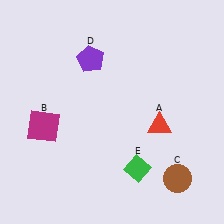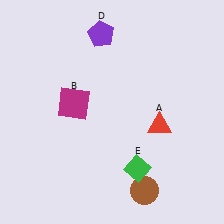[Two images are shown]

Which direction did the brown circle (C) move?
The brown circle (C) moved left.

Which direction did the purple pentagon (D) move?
The purple pentagon (D) moved up.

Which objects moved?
The objects that moved are: the magenta square (B), the brown circle (C), the purple pentagon (D).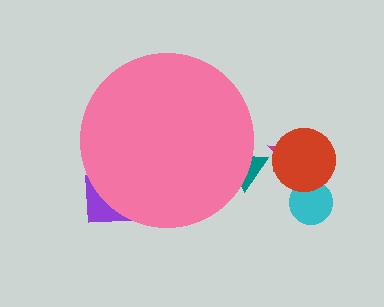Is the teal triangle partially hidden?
Yes, the teal triangle is partially hidden behind the pink circle.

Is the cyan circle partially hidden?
No, the cyan circle is fully visible.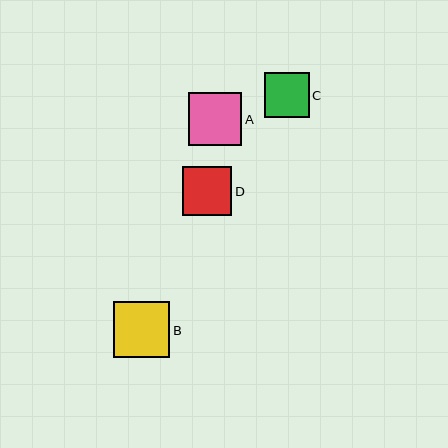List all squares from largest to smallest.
From largest to smallest: B, A, D, C.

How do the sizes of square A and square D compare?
Square A and square D are approximately the same size.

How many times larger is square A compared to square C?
Square A is approximately 1.2 times the size of square C.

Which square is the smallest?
Square C is the smallest with a size of approximately 45 pixels.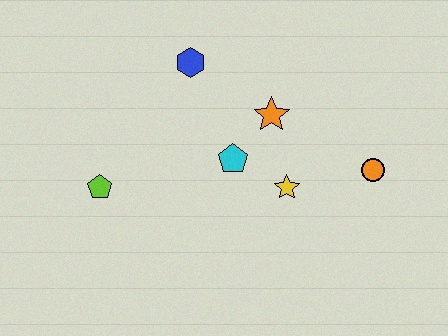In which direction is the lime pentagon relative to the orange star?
The lime pentagon is to the left of the orange star.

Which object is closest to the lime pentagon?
The cyan pentagon is closest to the lime pentagon.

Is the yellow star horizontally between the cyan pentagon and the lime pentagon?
No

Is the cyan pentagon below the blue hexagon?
Yes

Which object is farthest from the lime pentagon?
The orange circle is farthest from the lime pentagon.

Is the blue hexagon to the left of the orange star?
Yes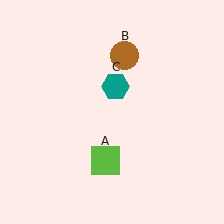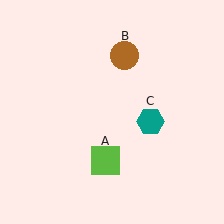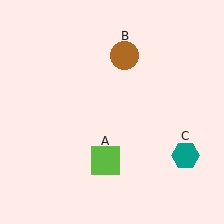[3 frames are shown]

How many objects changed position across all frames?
1 object changed position: teal hexagon (object C).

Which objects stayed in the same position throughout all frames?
Lime square (object A) and brown circle (object B) remained stationary.